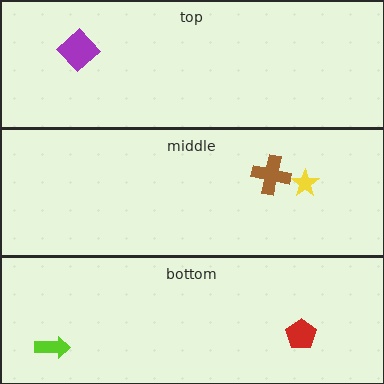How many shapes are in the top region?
1.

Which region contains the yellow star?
The middle region.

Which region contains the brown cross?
The middle region.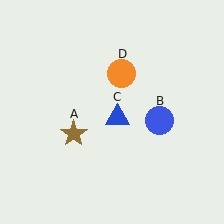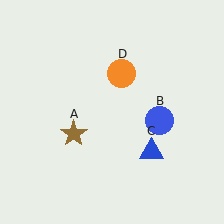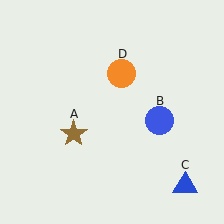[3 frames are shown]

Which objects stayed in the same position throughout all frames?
Brown star (object A) and blue circle (object B) and orange circle (object D) remained stationary.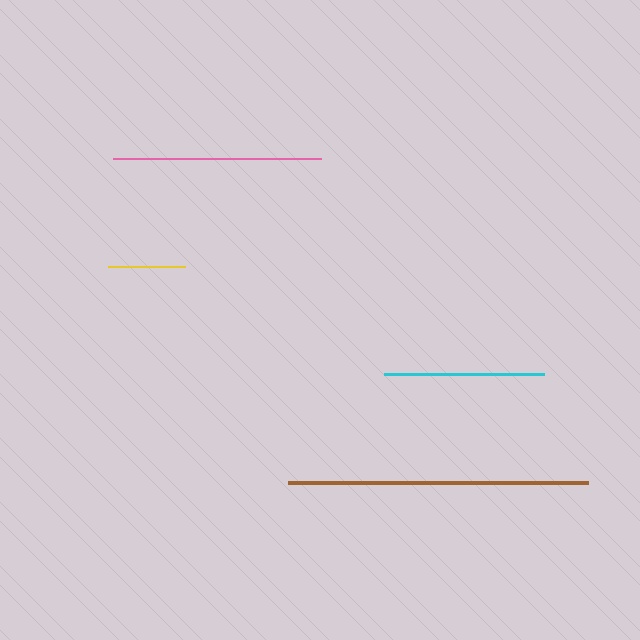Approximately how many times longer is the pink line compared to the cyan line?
The pink line is approximately 1.3 times the length of the cyan line.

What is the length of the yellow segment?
The yellow segment is approximately 77 pixels long.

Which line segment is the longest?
The brown line is the longest at approximately 299 pixels.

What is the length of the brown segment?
The brown segment is approximately 299 pixels long.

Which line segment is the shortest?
The yellow line is the shortest at approximately 77 pixels.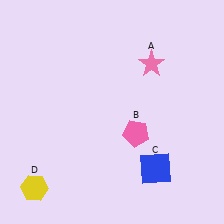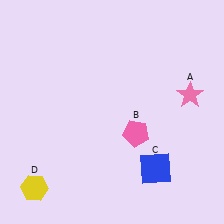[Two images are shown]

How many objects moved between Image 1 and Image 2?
1 object moved between the two images.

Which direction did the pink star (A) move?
The pink star (A) moved right.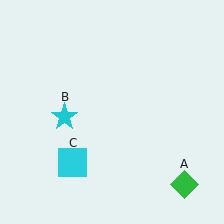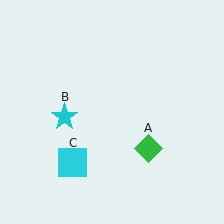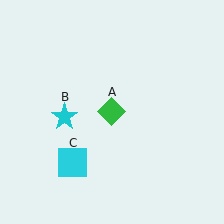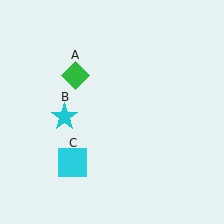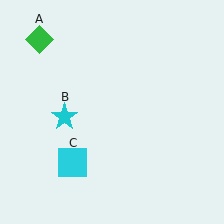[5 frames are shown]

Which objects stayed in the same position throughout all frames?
Cyan star (object B) and cyan square (object C) remained stationary.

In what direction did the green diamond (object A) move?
The green diamond (object A) moved up and to the left.